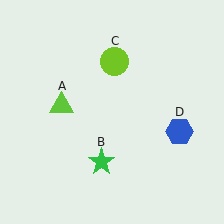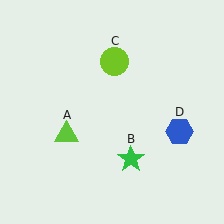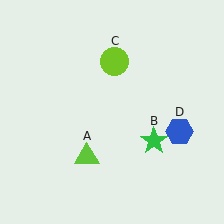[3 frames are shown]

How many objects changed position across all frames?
2 objects changed position: lime triangle (object A), green star (object B).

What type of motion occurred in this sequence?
The lime triangle (object A), green star (object B) rotated counterclockwise around the center of the scene.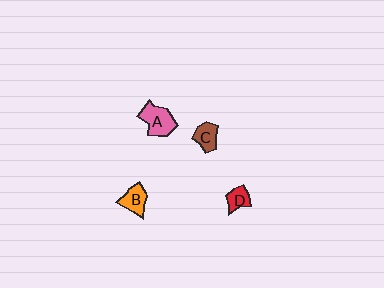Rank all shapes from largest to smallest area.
From largest to smallest: A (pink), B (orange), C (brown), D (red).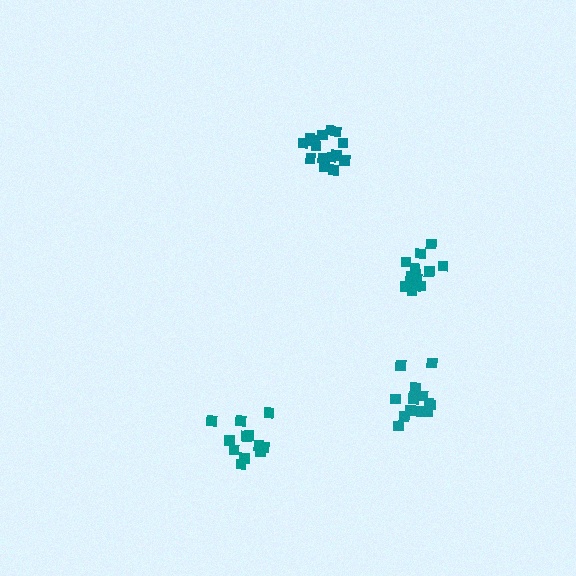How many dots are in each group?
Group 1: 14 dots, Group 2: 12 dots, Group 3: 13 dots, Group 4: 16 dots (55 total).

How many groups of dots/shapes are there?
There are 4 groups.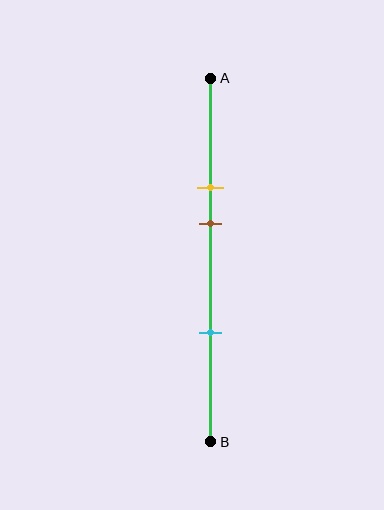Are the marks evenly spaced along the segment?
No, the marks are not evenly spaced.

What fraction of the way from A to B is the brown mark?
The brown mark is approximately 40% (0.4) of the way from A to B.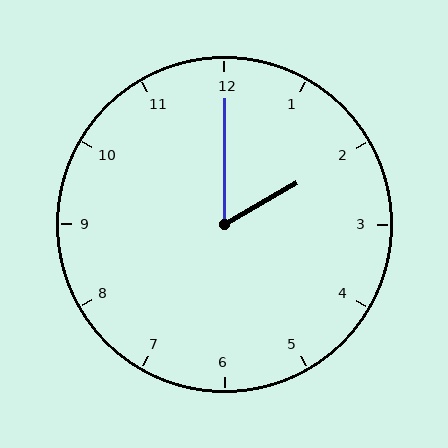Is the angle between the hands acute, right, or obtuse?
It is acute.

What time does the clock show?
2:00.